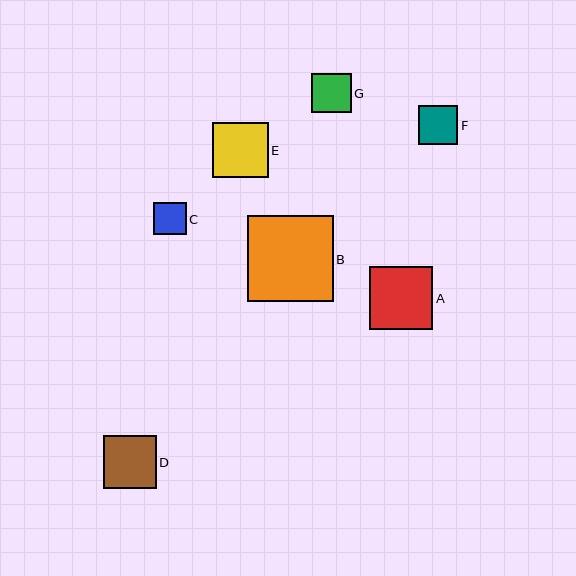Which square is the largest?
Square B is the largest with a size of approximately 86 pixels.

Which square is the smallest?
Square C is the smallest with a size of approximately 33 pixels.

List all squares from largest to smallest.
From largest to smallest: B, A, E, D, G, F, C.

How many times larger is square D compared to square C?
Square D is approximately 1.6 times the size of square C.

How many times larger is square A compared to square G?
Square A is approximately 1.6 times the size of square G.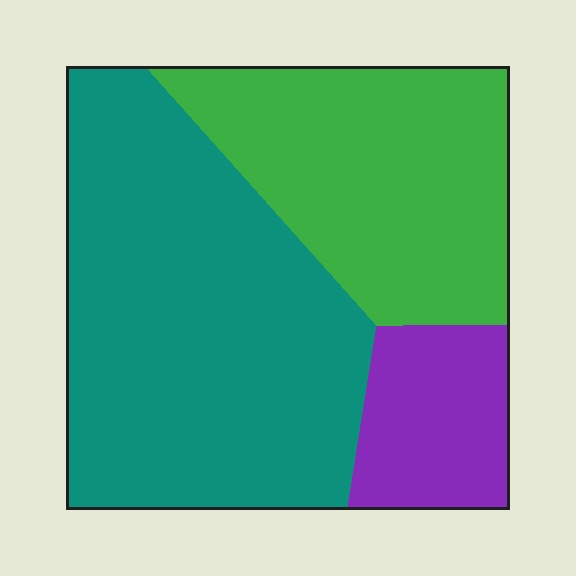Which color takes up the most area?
Teal, at roughly 55%.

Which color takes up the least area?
Purple, at roughly 15%.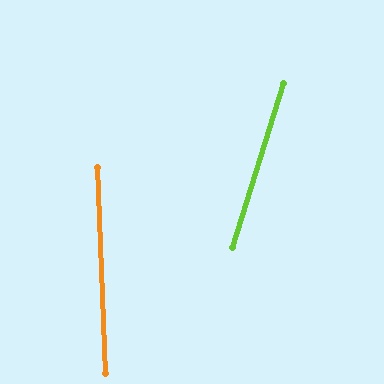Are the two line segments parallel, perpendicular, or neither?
Neither parallel nor perpendicular — they differ by about 19°.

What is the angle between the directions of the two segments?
Approximately 19 degrees.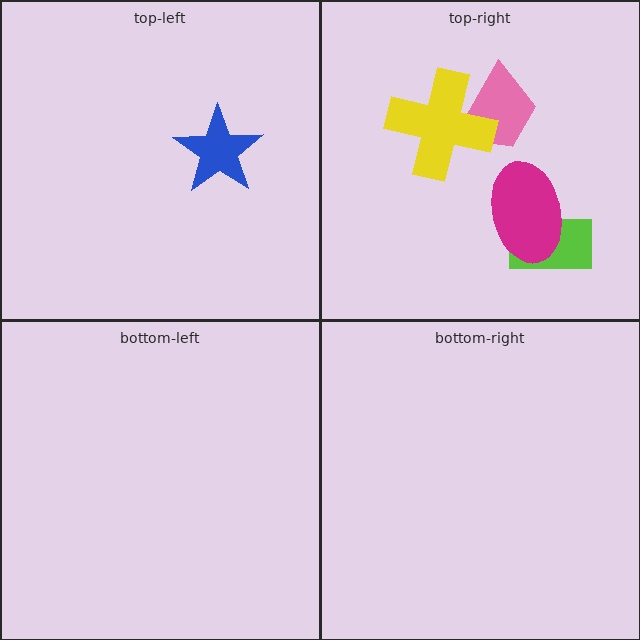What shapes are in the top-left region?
The blue star.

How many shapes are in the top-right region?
4.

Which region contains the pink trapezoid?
The top-right region.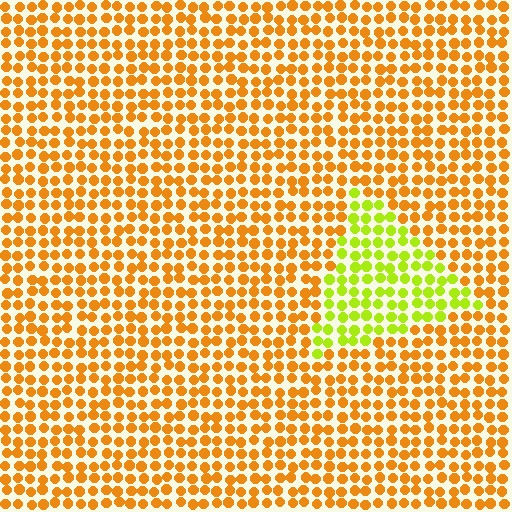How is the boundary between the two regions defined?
The boundary is defined purely by a slight shift in hue (about 46 degrees). Spacing, size, and orientation are identical on both sides.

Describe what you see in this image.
The image is filled with small orange elements in a uniform arrangement. A triangle-shaped region is visible where the elements are tinted to a slightly different hue, forming a subtle color boundary.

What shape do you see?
I see a triangle.